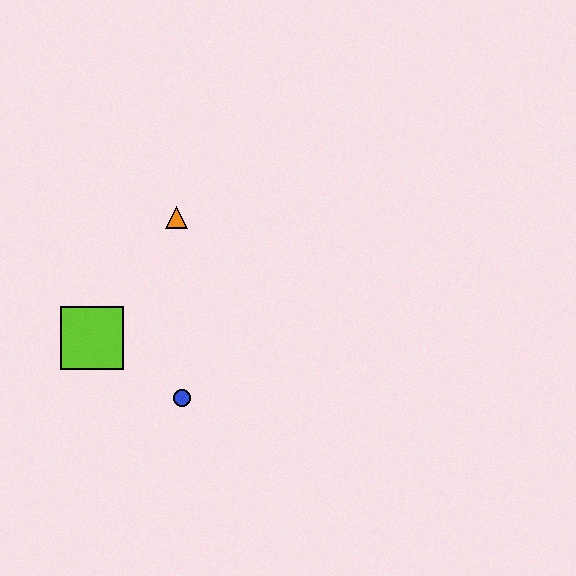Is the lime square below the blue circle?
No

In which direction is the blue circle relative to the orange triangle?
The blue circle is below the orange triangle.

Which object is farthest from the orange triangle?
The blue circle is farthest from the orange triangle.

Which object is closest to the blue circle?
The lime square is closest to the blue circle.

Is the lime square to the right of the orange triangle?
No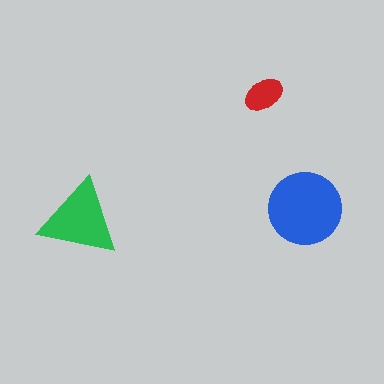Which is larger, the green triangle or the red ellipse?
The green triangle.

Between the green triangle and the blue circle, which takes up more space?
The blue circle.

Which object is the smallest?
The red ellipse.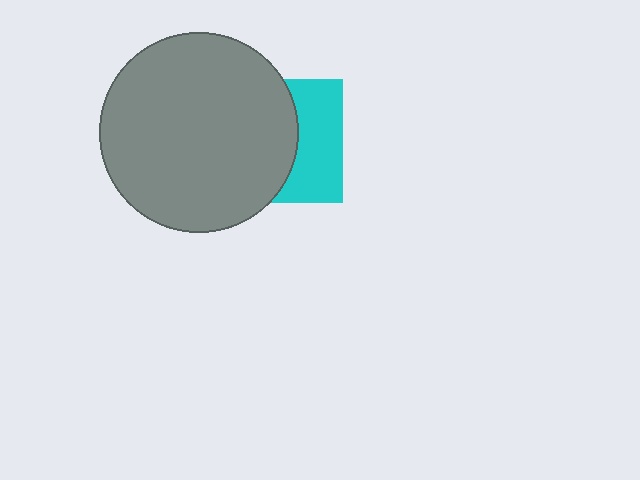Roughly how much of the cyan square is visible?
A small part of it is visible (roughly 42%).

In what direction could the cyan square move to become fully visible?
The cyan square could move right. That would shift it out from behind the gray circle entirely.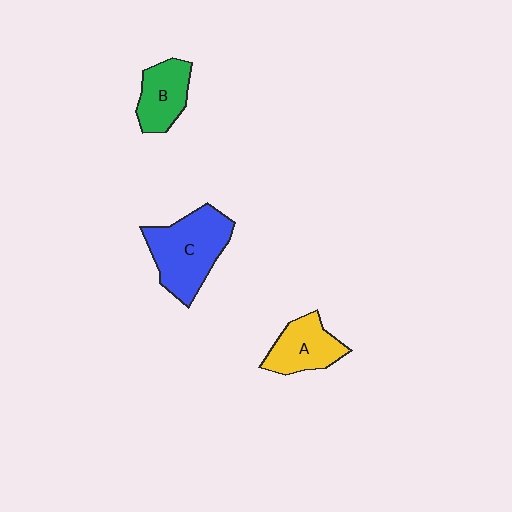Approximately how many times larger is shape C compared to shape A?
Approximately 1.6 times.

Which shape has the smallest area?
Shape B (green).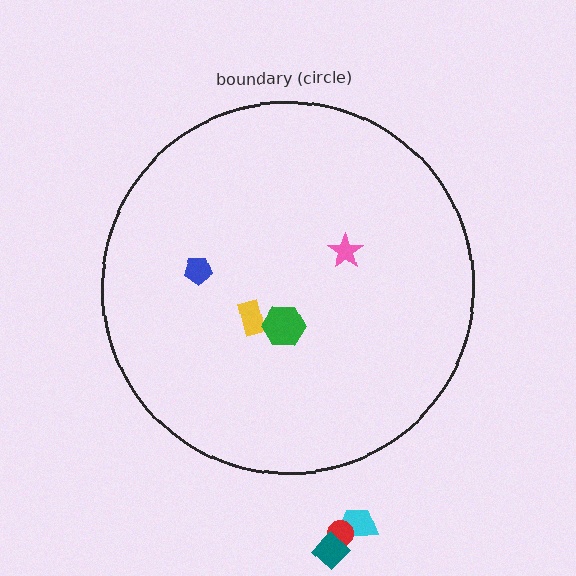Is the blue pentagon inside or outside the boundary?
Inside.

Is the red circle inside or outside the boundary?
Outside.